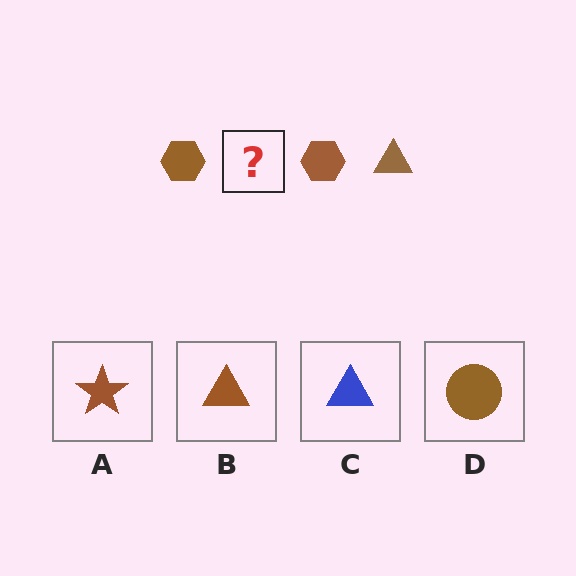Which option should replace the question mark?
Option B.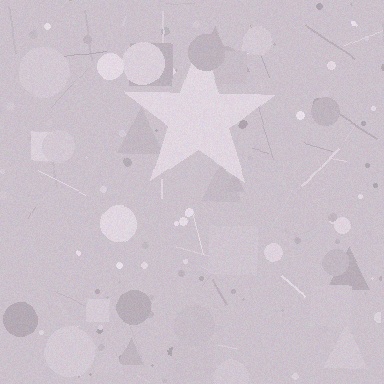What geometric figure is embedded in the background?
A star is embedded in the background.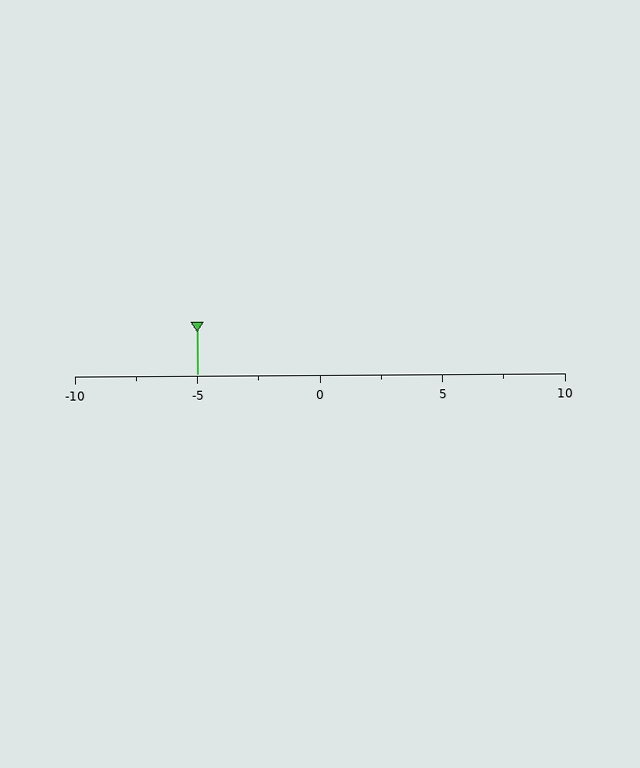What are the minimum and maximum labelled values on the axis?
The axis runs from -10 to 10.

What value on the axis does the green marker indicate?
The marker indicates approximately -5.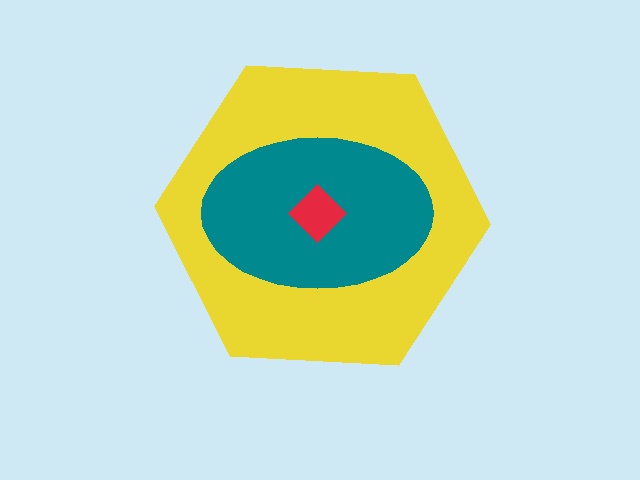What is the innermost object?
The red diamond.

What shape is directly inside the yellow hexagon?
The teal ellipse.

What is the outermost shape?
The yellow hexagon.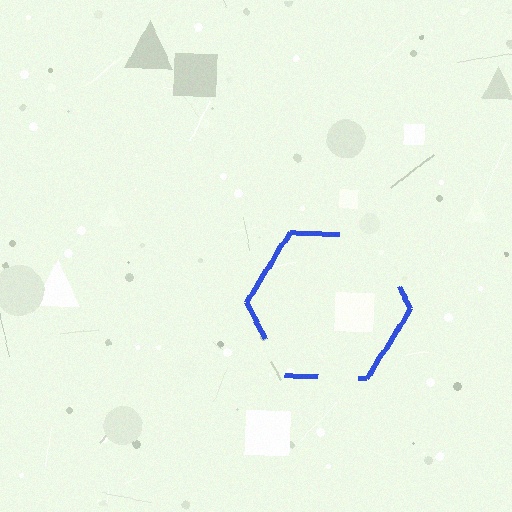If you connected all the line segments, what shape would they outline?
They would outline a hexagon.